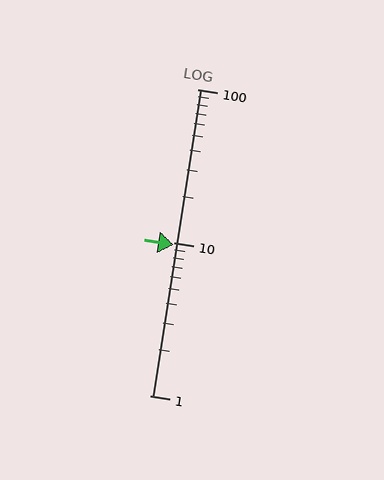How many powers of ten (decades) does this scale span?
The scale spans 2 decades, from 1 to 100.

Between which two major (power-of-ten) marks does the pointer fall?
The pointer is between 1 and 10.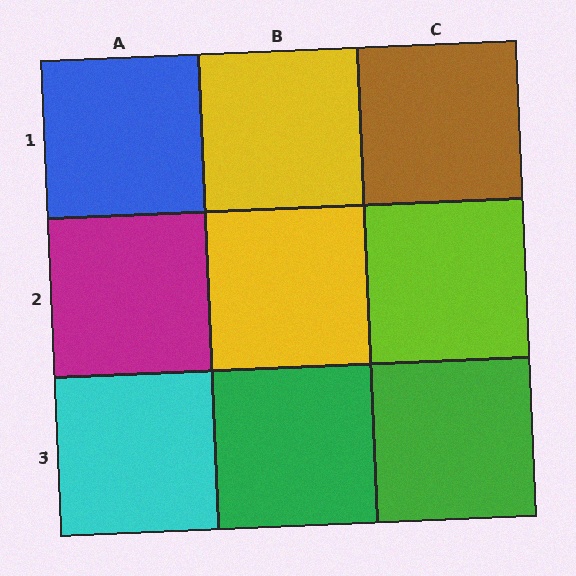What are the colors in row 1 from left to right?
Blue, yellow, brown.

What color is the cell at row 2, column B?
Yellow.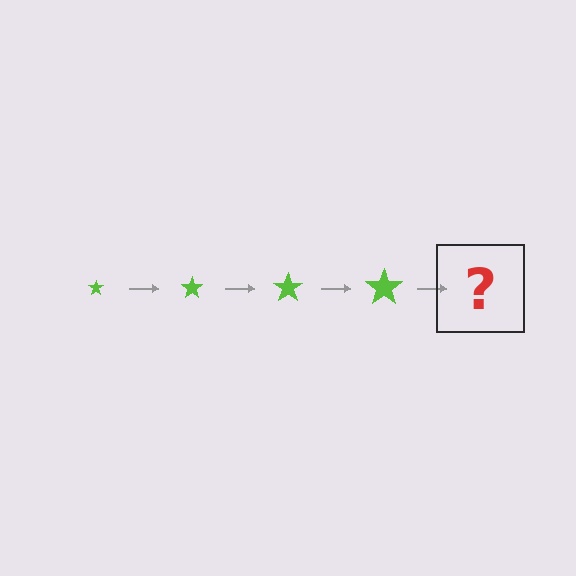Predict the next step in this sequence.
The next step is a lime star, larger than the previous one.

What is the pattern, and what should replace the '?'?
The pattern is that the star gets progressively larger each step. The '?' should be a lime star, larger than the previous one.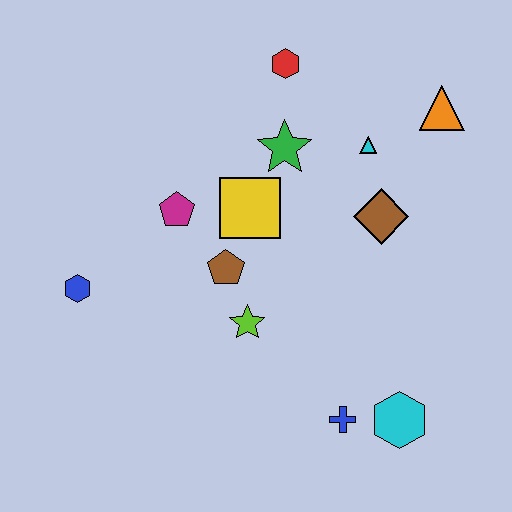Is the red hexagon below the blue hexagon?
No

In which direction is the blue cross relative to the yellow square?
The blue cross is below the yellow square.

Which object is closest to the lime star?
The brown pentagon is closest to the lime star.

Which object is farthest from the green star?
The cyan hexagon is farthest from the green star.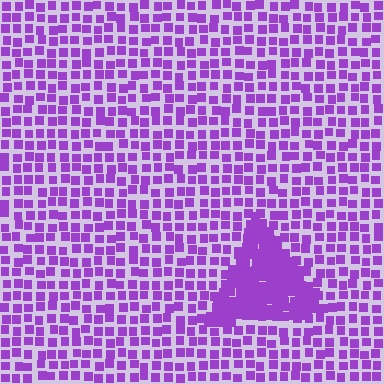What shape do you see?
I see a triangle.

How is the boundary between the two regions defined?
The boundary is defined by a change in element density (approximately 2.3x ratio). All elements are the same color, size, and shape.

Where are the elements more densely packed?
The elements are more densely packed inside the triangle boundary.